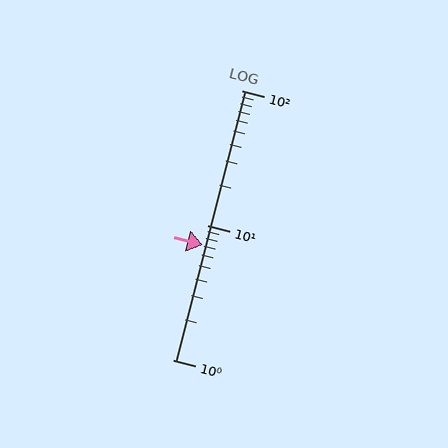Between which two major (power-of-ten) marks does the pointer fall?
The pointer is between 1 and 10.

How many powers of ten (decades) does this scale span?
The scale spans 2 decades, from 1 to 100.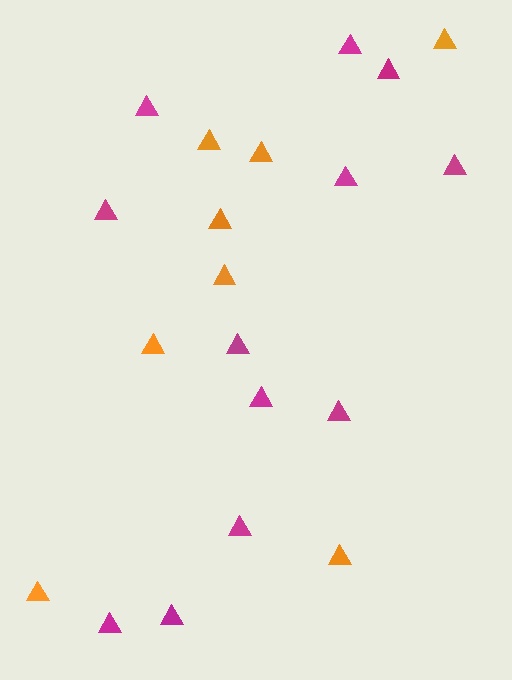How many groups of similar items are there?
There are 2 groups: one group of magenta triangles (12) and one group of orange triangles (8).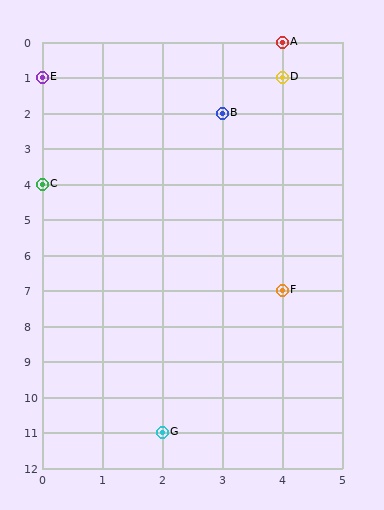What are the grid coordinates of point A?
Point A is at grid coordinates (4, 0).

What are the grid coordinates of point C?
Point C is at grid coordinates (0, 4).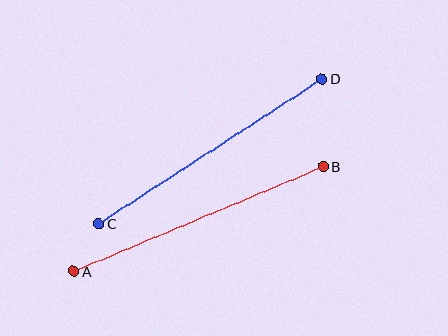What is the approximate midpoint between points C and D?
The midpoint is at approximately (210, 151) pixels.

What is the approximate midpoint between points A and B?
The midpoint is at approximately (199, 219) pixels.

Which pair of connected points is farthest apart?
Points A and B are farthest apart.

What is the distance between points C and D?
The distance is approximately 266 pixels.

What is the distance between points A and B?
The distance is approximately 271 pixels.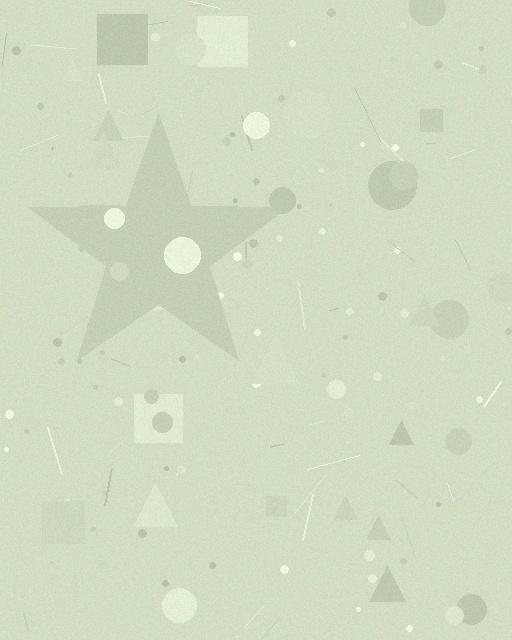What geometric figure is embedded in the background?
A star is embedded in the background.